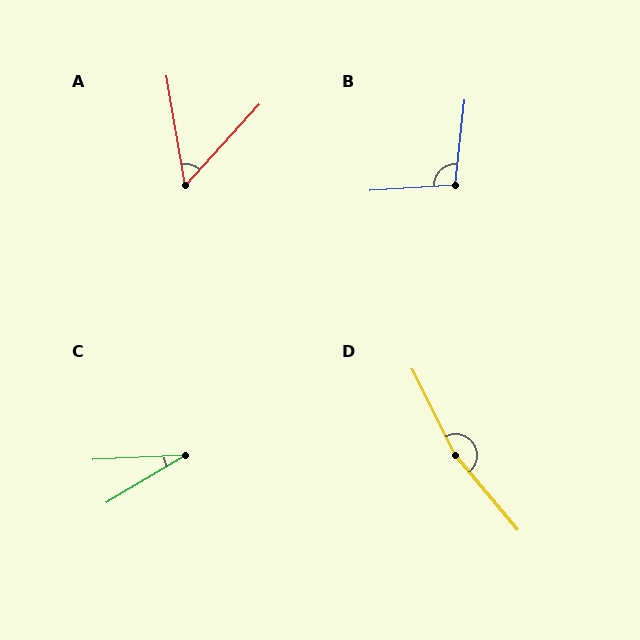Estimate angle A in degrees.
Approximately 52 degrees.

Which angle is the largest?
D, at approximately 167 degrees.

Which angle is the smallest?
C, at approximately 28 degrees.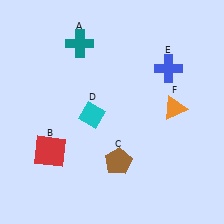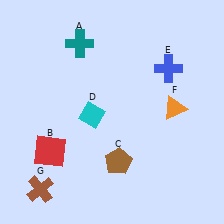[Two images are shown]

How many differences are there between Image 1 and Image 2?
There is 1 difference between the two images.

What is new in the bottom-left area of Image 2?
A brown cross (G) was added in the bottom-left area of Image 2.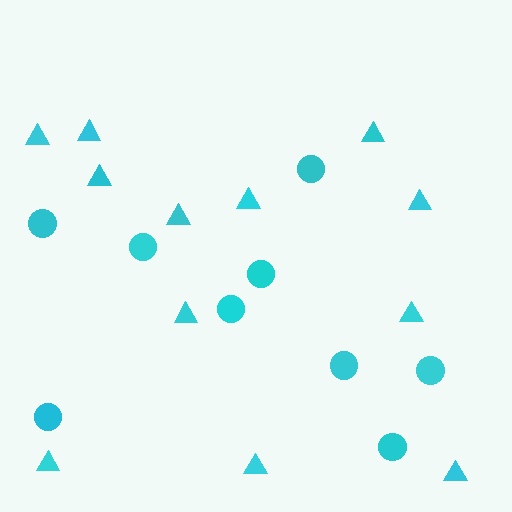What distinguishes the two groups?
There are 2 groups: one group of circles (9) and one group of triangles (12).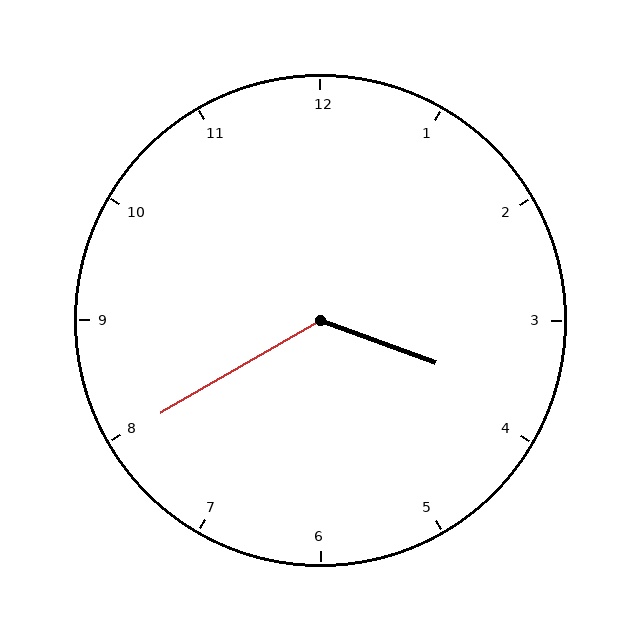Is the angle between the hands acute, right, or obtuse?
It is obtuse.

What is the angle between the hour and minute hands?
Approximately 130 degrees.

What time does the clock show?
3:40.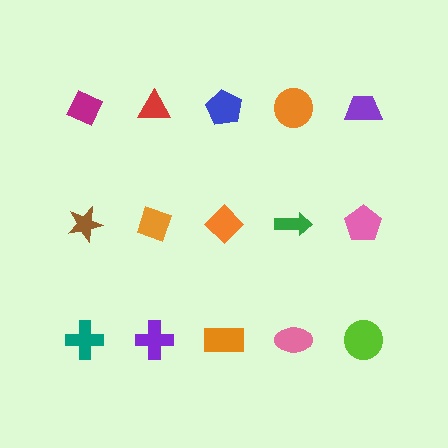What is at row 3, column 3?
An orange rectangle.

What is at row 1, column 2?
A red triangle.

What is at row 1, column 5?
A purple trapezoid.